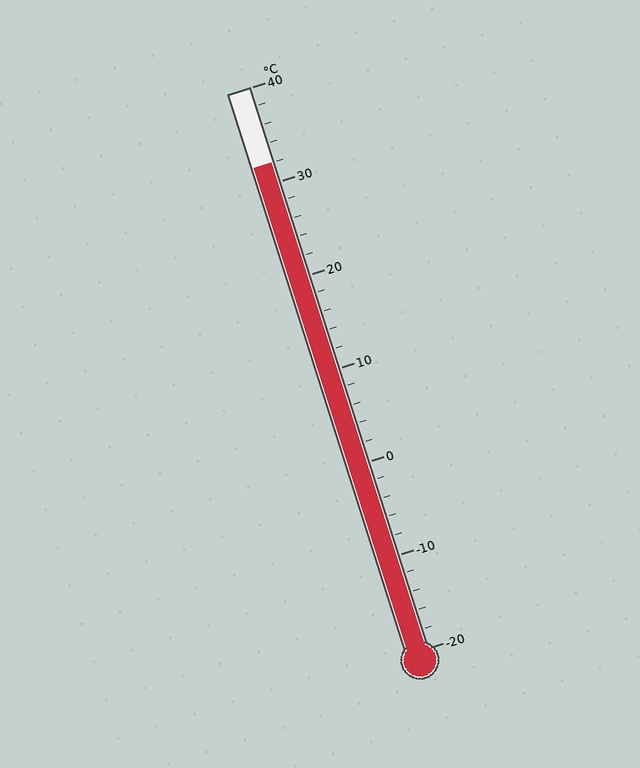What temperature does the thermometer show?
The thermometer shows approximately 32°C.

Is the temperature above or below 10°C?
The temperature is above 10°C.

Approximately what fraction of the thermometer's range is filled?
The thermometer is filled to approximately 85% of its range.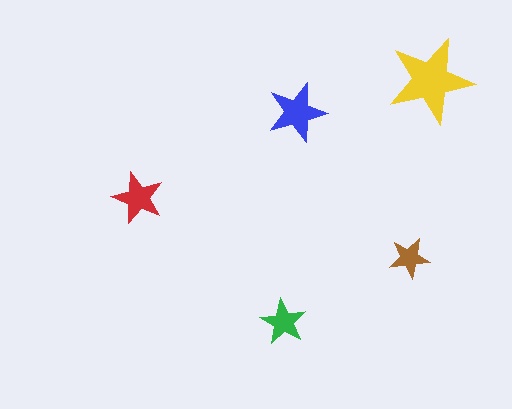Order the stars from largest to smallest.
the yellow one, the blue one, the red one, the green one, the brown one.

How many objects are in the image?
There are 5 objects in the image.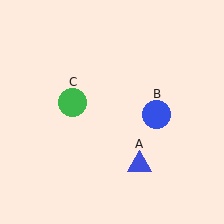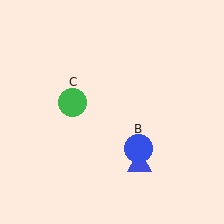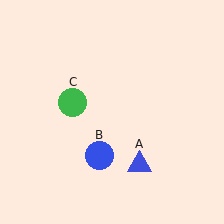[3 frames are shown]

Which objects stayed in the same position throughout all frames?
Blue triangle (object A) and green circle (object C) remained stationary.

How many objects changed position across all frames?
1 object changed position: blue circle (object B).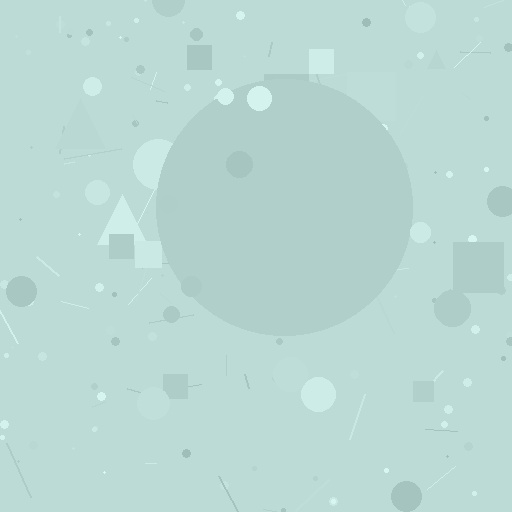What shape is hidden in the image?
A circle is hidden in the image.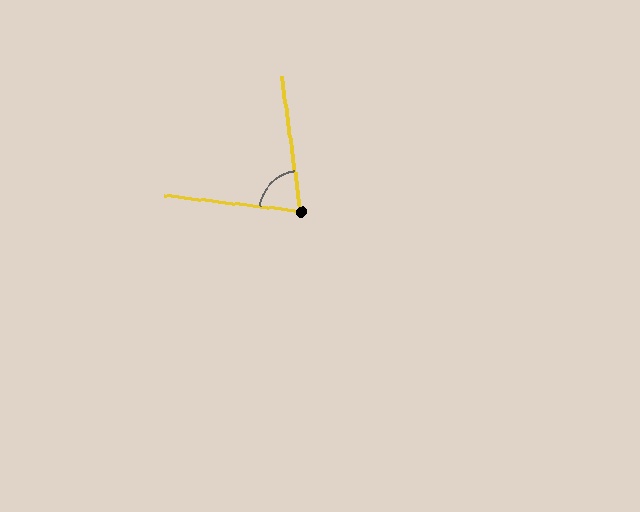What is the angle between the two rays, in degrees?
Approximately 75 degrees.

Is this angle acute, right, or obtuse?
It is acute.